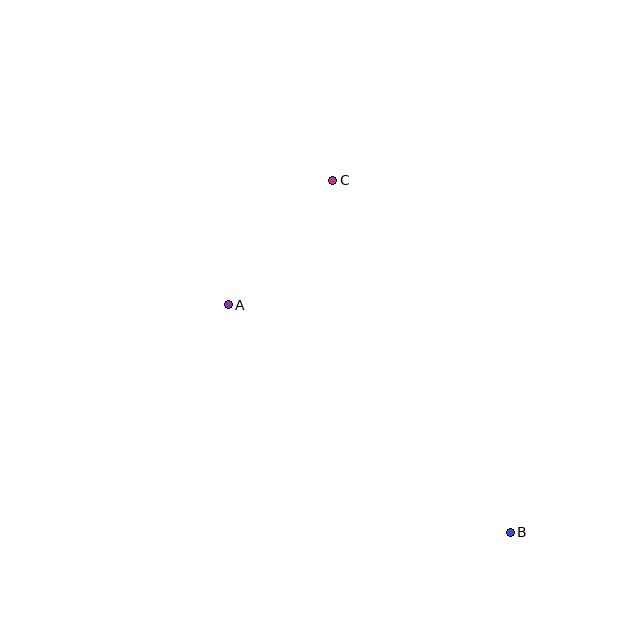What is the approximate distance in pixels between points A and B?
The distance between A and B is approximately 363 pixels.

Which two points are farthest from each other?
Points B and C are farthest from each other.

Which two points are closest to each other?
Points A and C are closest to each other.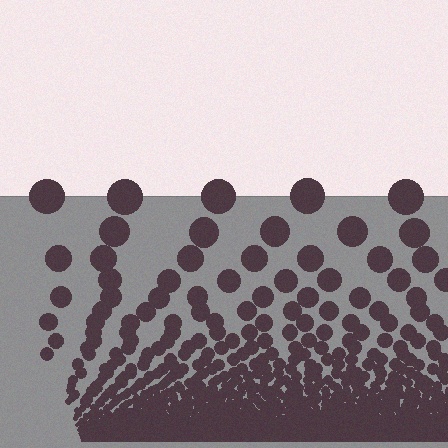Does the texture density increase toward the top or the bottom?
Density increases toward the bottom.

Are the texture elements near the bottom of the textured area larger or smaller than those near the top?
Smaller. The gradient is inverted — elements near the bottom are smaller and denser.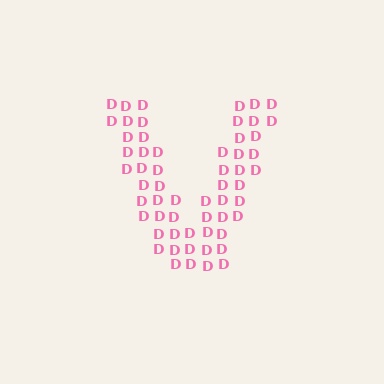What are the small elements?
The small elements are letter D's.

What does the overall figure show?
The overall figure shows the letter V.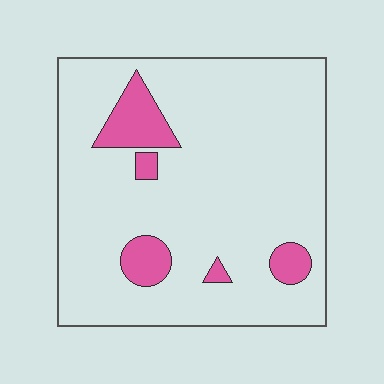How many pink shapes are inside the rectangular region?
5.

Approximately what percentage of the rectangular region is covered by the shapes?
Approximately 10%.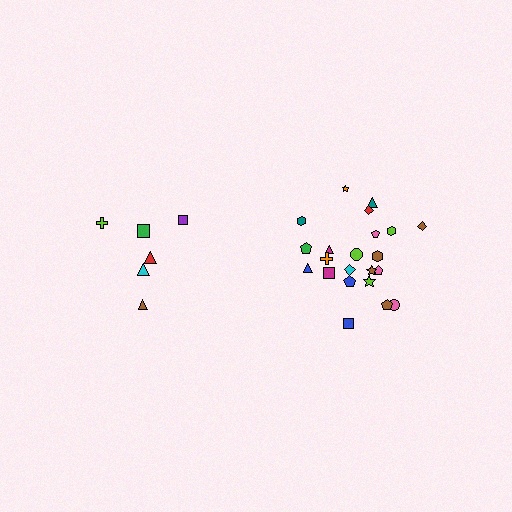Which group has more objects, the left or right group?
The right group.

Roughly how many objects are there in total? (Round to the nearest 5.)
Roughly 30 objects in total.